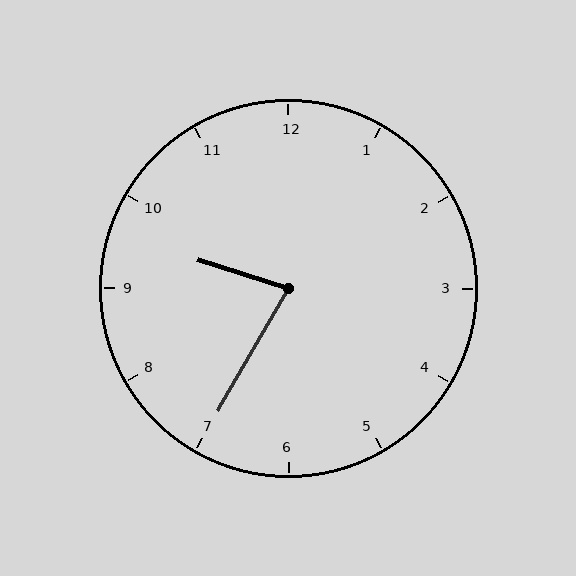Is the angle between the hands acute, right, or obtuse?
It is acute.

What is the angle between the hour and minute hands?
Approximately 78 degrees.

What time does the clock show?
9:35.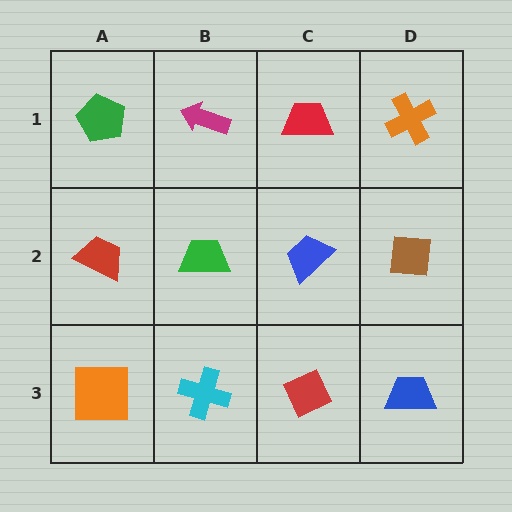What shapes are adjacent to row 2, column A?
A green pentagon (row 1, column A), an orange square (row 3, column A), a green trapezoid (row 2, column B).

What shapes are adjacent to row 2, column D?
An orange cross (row 1, column D), a blue trapezoid (row 3, column D), a blue trapezoid (row 2, column C).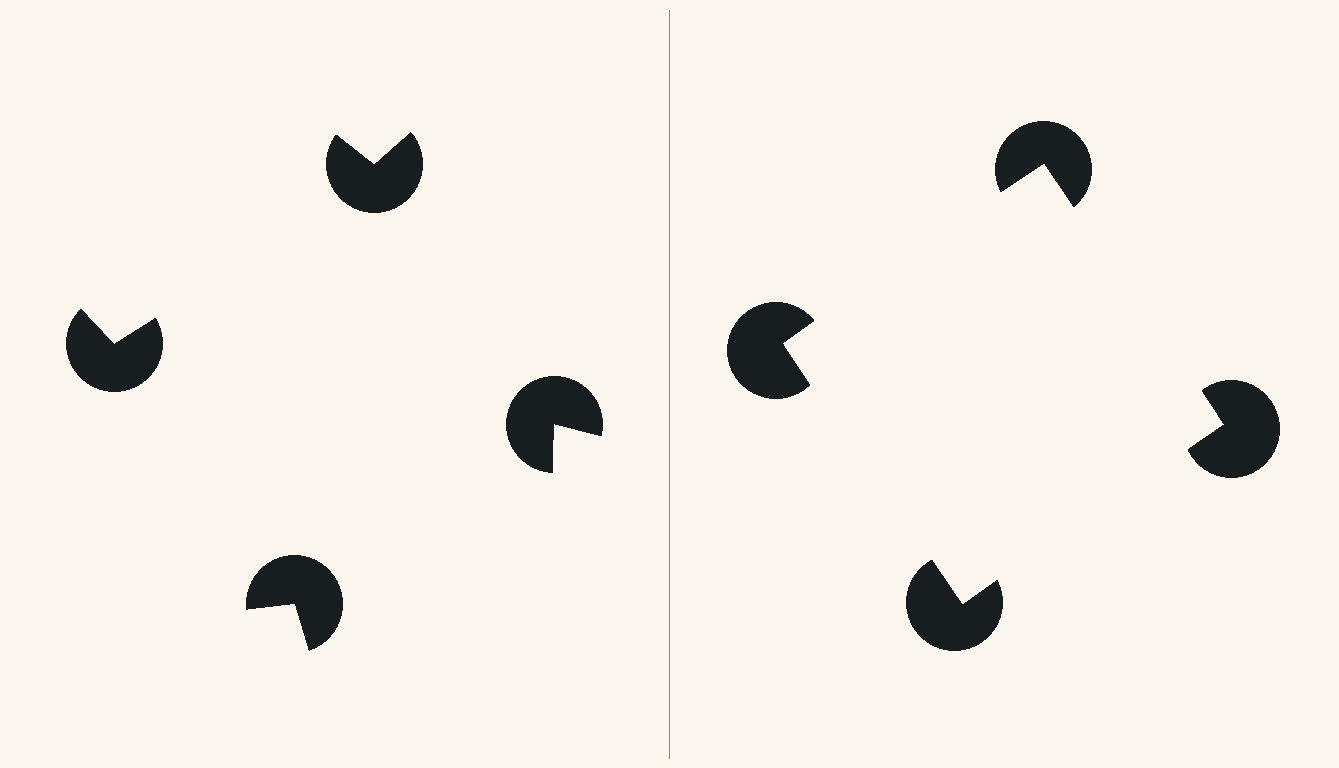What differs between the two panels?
The pac-man discs are positioned identically on both sides; only the wedge orientations differ. On the right they align to a square; on the left they are misaligned.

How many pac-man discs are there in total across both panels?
8 — 4 on each side.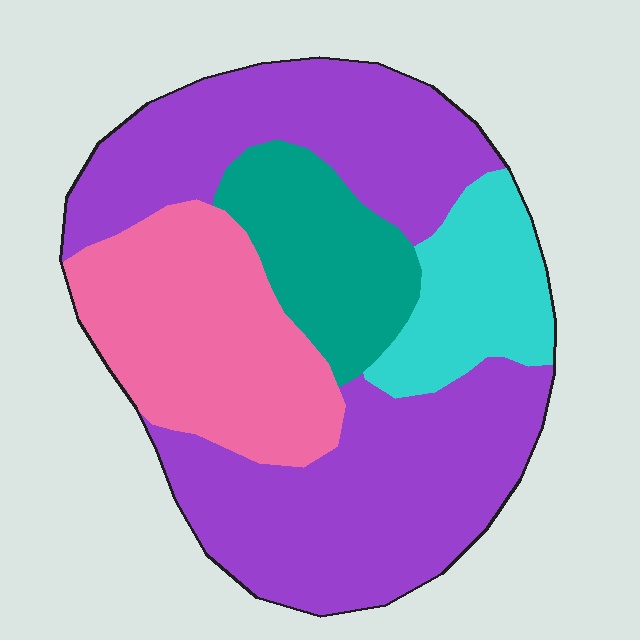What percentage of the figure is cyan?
Cyan takes up about one eighth (1/8) of the figure.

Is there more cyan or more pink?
Pink.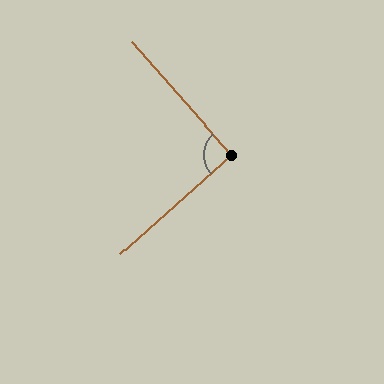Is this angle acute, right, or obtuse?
It is approximately a right angle.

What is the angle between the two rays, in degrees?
Approximately 91 degrees.